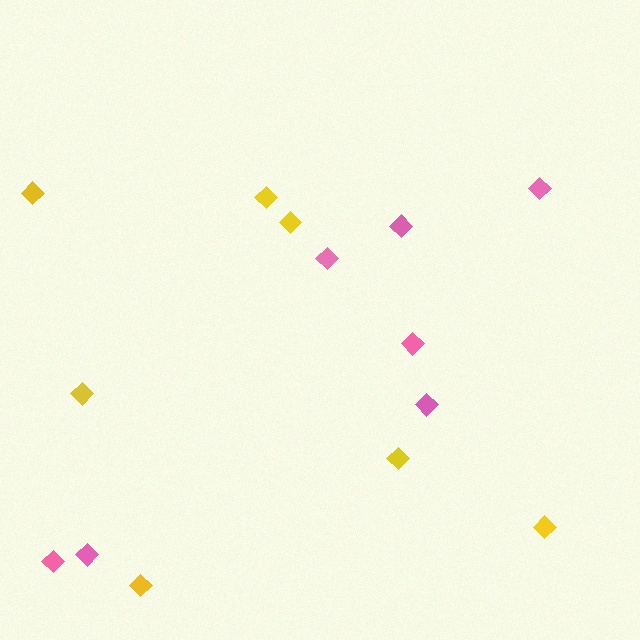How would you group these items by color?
There are 2 groups: one group of yellow diamonds (7) and one group of pink diamonds (7).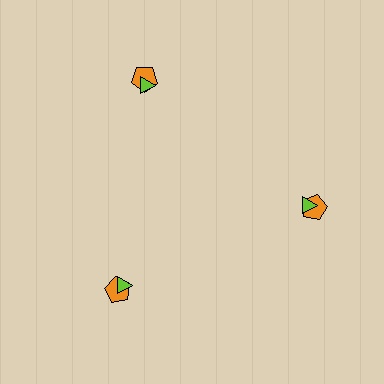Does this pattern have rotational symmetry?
Yes, this pattern has 3-fold rotational symmetry. It looks the same after rotating 120 degrees around the center.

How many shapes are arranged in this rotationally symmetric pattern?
There are 6 shapes, arranged in 3 groups of 2.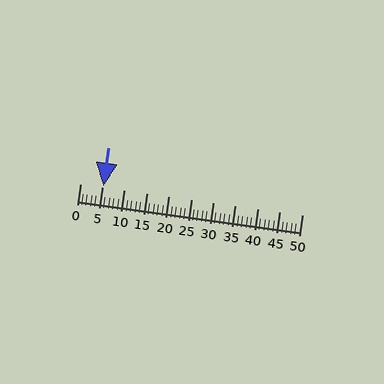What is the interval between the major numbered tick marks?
The major tick marks are spaced 5 units apart.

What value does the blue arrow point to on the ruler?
The blue arrow points to approximately 5.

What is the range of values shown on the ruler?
The ruler shows values from 0 to 50.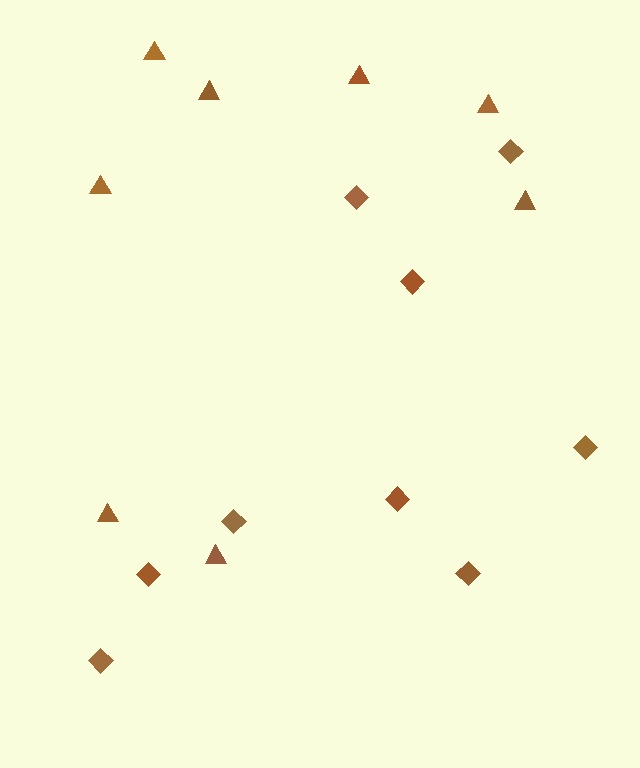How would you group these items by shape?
There are 2 groups: one group of diamonds (9) and one group of triangles (8).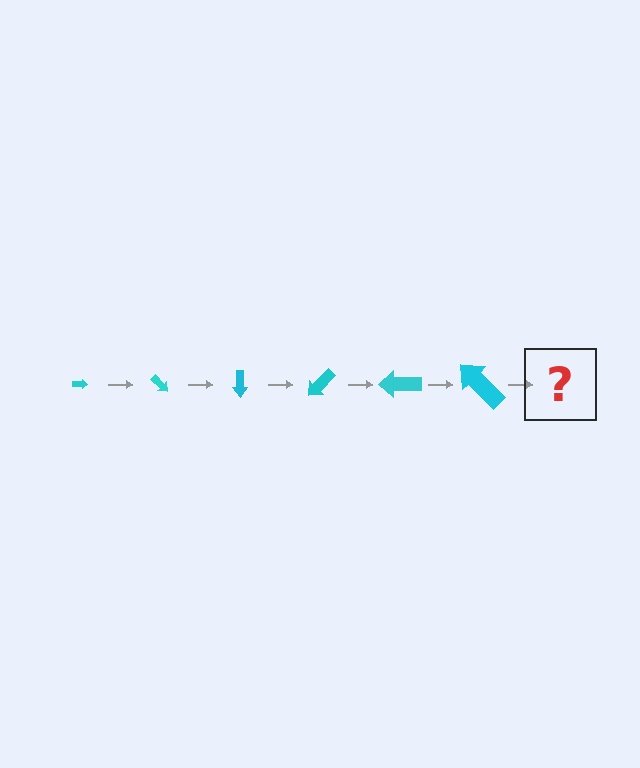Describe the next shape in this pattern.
It should be an arrow, larger than the previous one and rotated 270 degrees from the start.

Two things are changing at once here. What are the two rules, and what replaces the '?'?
The two rules are that the arrow grows larger each step and it rotates 45 degrees each step. The '?' should be an arrow, larger than the previous one and rotated 270 degrees from the start.